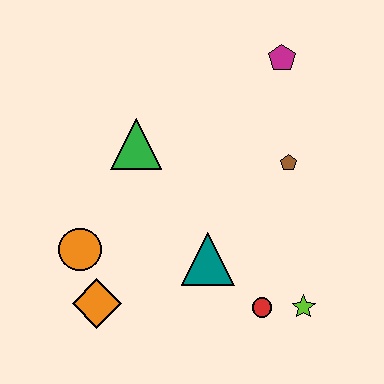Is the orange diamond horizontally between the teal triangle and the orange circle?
Yes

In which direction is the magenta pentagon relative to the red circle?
The magenta pentagon is above the red circle.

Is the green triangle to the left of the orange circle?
No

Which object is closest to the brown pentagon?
The magenta pentagon is closest to the brown pentagon.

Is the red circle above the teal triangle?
No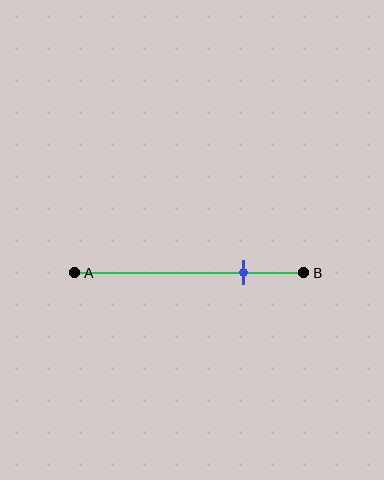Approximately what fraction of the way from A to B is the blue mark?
The blue mark is approximately 75% of the way from A to B.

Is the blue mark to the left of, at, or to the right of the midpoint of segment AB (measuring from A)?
The blue mark is to the right of the midpoint of segment AB.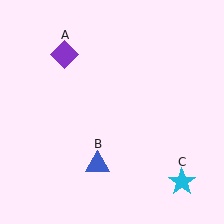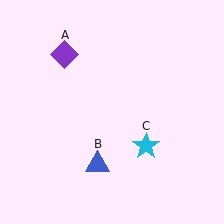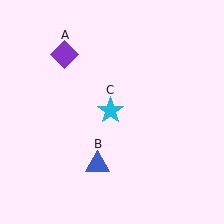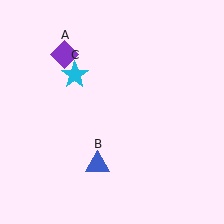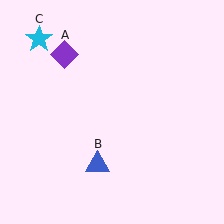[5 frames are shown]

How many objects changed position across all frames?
1 object changed position: cyan star (object C).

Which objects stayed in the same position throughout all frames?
Purple diamond (object A) and blue triangle (object B) remained stationary.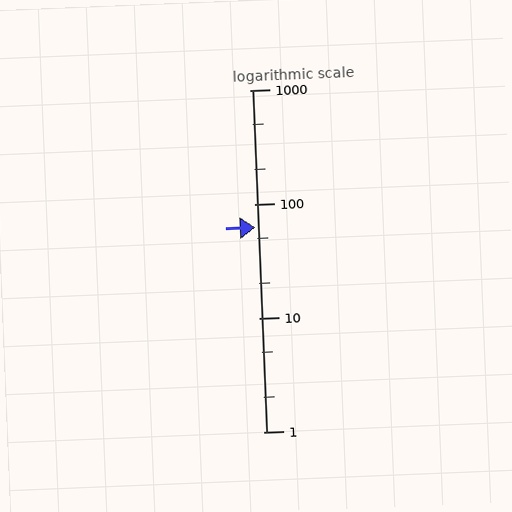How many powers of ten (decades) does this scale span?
The scale spans 3 decades, from 1 to 1000.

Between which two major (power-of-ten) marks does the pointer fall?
The pointer is between 10 and 100.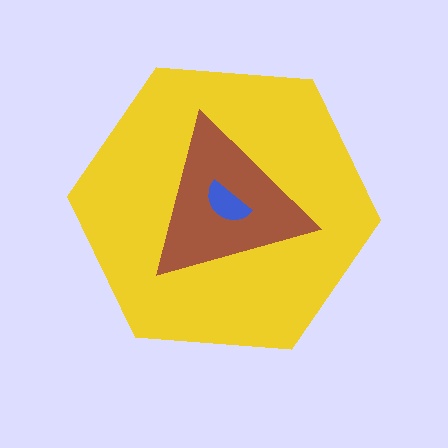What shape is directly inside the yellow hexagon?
The brown triangle.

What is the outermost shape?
The yellow hexagon.